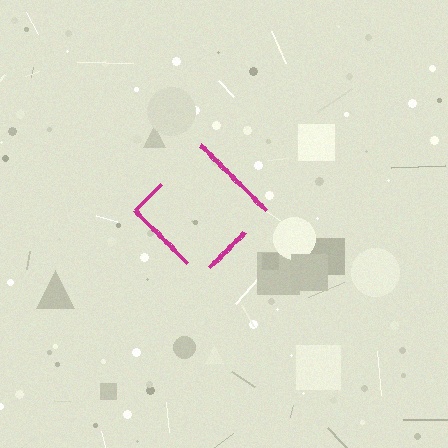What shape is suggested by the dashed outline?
The dashed outline suggests a diamond.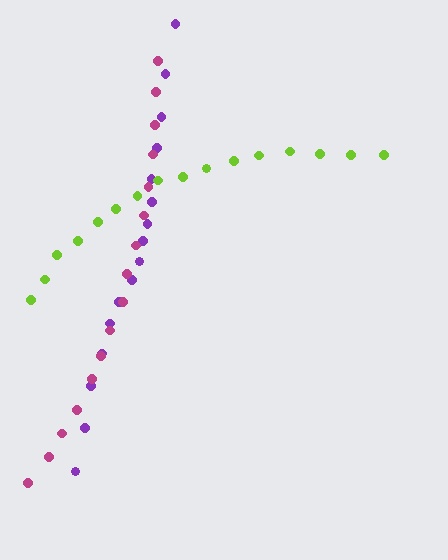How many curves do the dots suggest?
There are 3 distinct paths.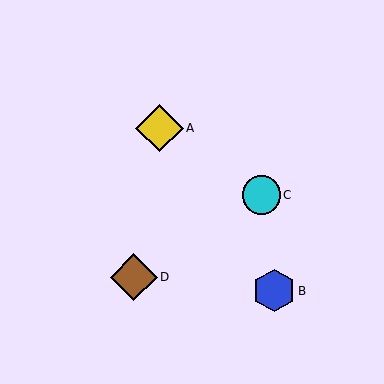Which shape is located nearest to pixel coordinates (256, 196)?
The cyan circle (labeled C) at (261, 195) is nearest to that location.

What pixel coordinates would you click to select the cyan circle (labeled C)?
Click at (261, 195) to select the cyan circle C.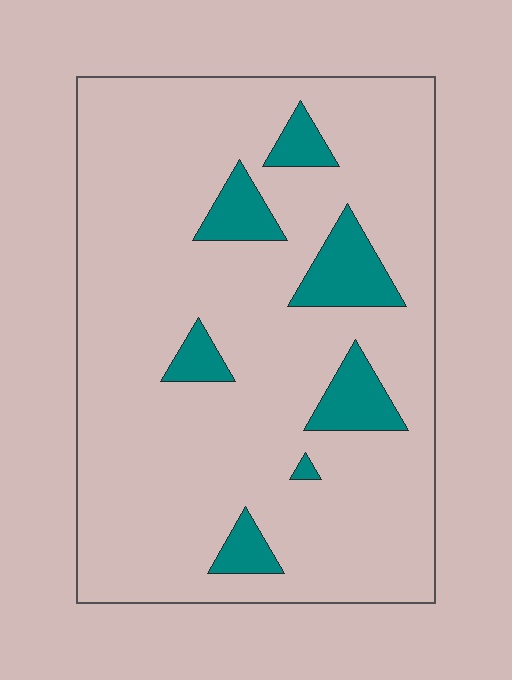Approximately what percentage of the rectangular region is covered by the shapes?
Approximately 10%.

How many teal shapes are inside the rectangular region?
7.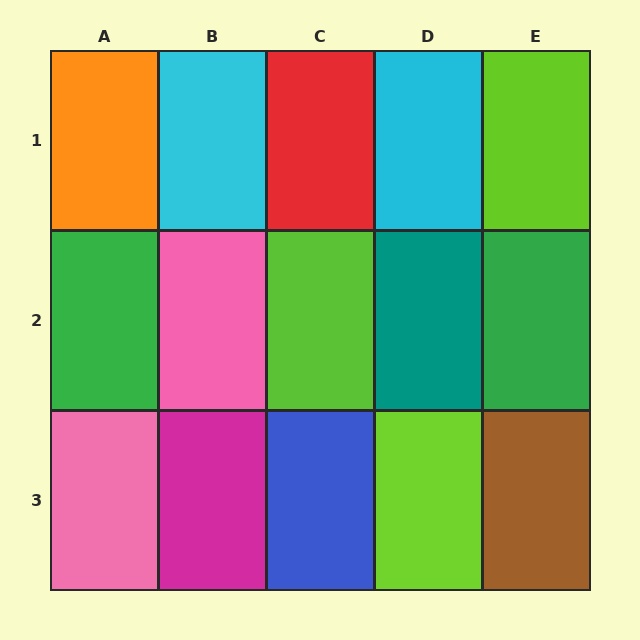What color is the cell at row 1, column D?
Cyan.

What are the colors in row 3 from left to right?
Pink, magenta, blue, lime, brown.